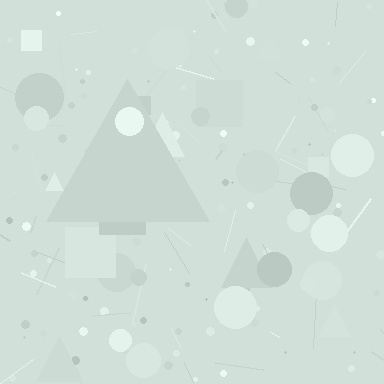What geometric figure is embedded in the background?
A triangle is embedded in the background.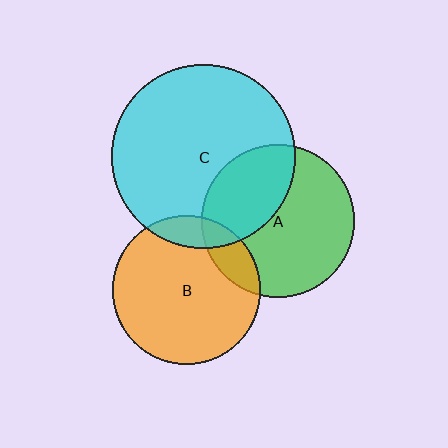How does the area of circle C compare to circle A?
Approximately 1.5 times.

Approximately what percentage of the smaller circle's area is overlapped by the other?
Approximately 35%.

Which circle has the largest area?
Circle C (cyan).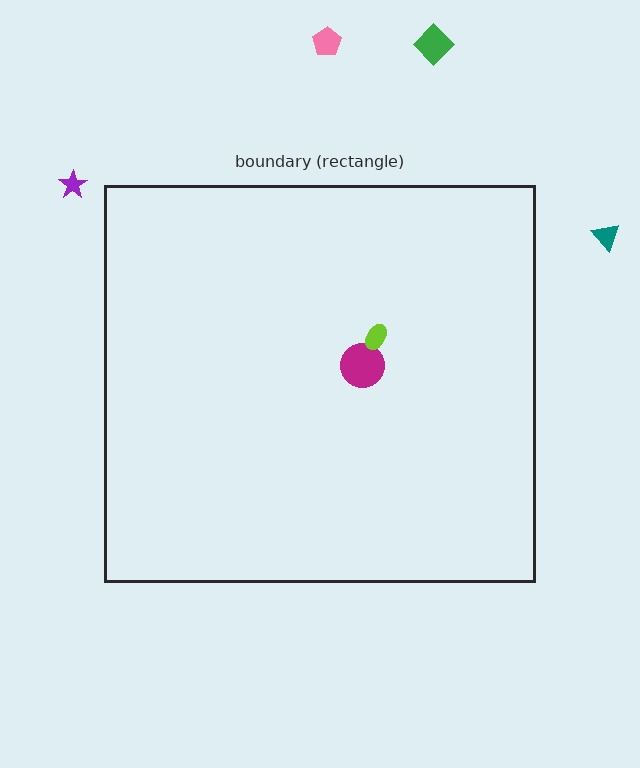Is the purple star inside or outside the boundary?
Outside.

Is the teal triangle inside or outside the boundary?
Outside.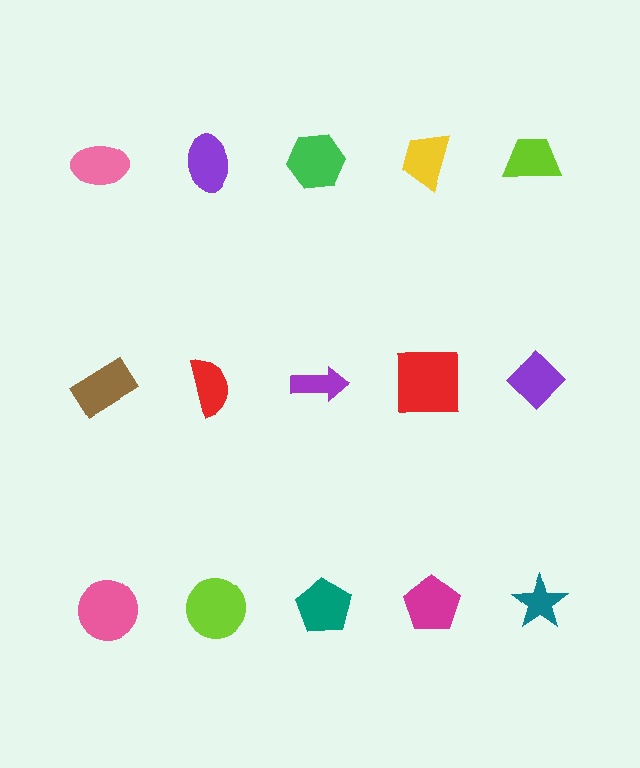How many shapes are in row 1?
5 shapes.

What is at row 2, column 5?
A purple diamond.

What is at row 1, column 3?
A green hexagon.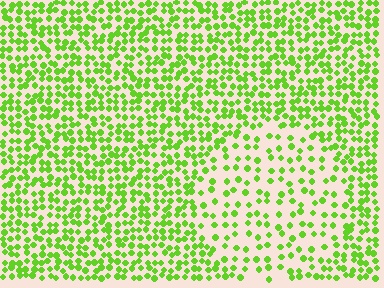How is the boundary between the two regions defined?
The boundary is defined by a change in element density (approximately 2.1x ratio). All elements are the same color, size, and shape.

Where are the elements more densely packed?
The elements are more densely packed outside the circle boundary.